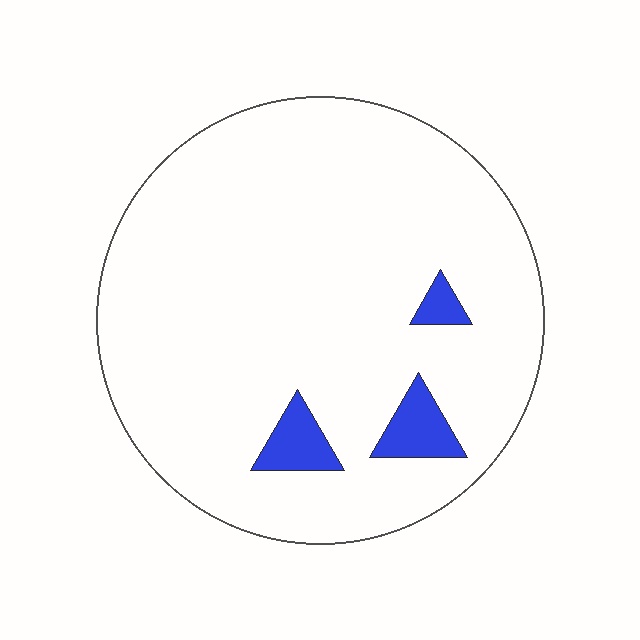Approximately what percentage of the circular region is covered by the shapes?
Approximately 5%.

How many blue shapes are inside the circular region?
3.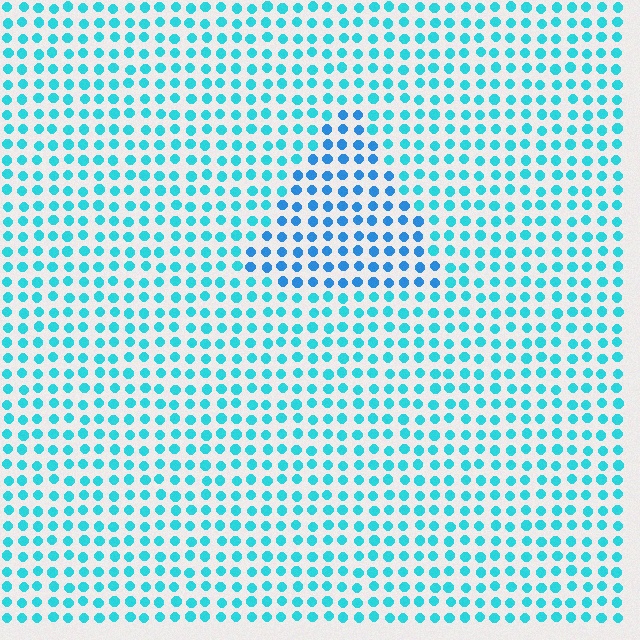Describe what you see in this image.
The image is filled with small cyan elements in a uniform arrangement. A triangle-shaped region is visible where the elements are tinted to a slightly different hue, forming a subtle color boundary.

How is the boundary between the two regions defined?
The boundary is defined purely by a slight shift in hue (about 25 degrees). Spacing, size, and orientation are identical on both sides.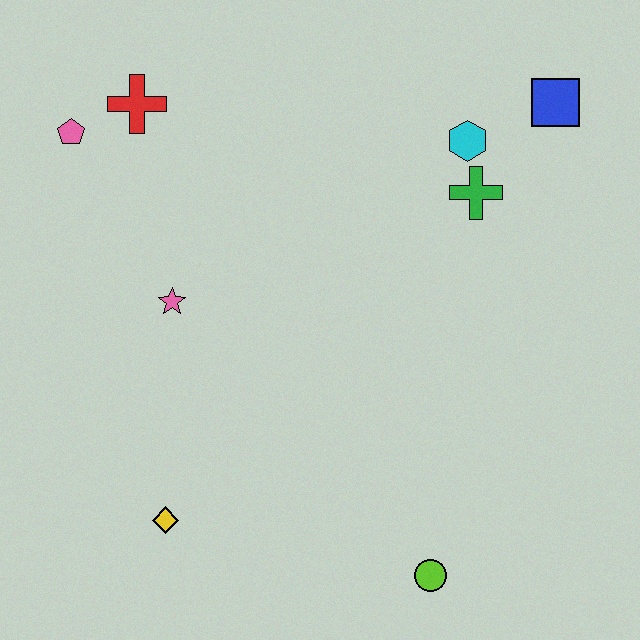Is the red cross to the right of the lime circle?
No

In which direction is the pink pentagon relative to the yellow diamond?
The pink pentagon is above the yellow diamond.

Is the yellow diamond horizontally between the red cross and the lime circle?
Yes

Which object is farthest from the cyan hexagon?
The yellow diamond is farthest from the cyan hexagon.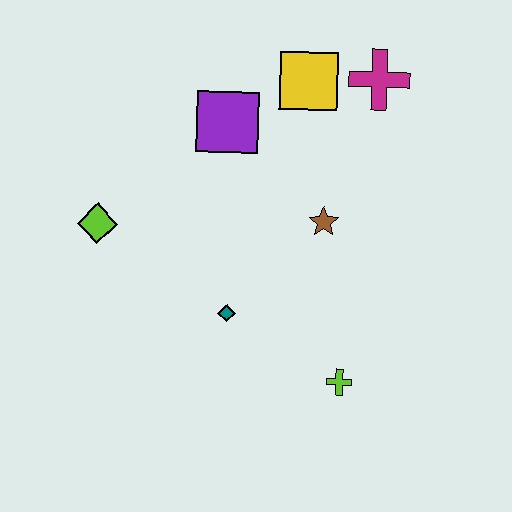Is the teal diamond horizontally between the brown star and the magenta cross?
No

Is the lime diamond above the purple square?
No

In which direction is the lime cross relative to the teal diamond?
The lime cross is to the right of the teal diamond.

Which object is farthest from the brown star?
The lime diamond is farthest from the brown star.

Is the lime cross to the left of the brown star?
No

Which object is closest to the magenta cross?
The yellow square is closest to the magenta cross.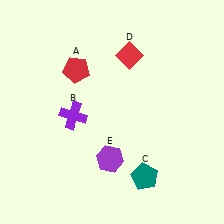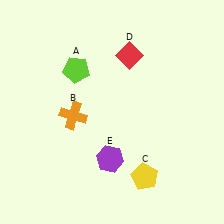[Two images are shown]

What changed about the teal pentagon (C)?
In Image 1, C is teal. In Image 2, it changed to yellow.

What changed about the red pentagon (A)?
In Image 1, A is red. In Image 2, it changed to lime.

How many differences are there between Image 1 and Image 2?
There are 3 differences between the two images.